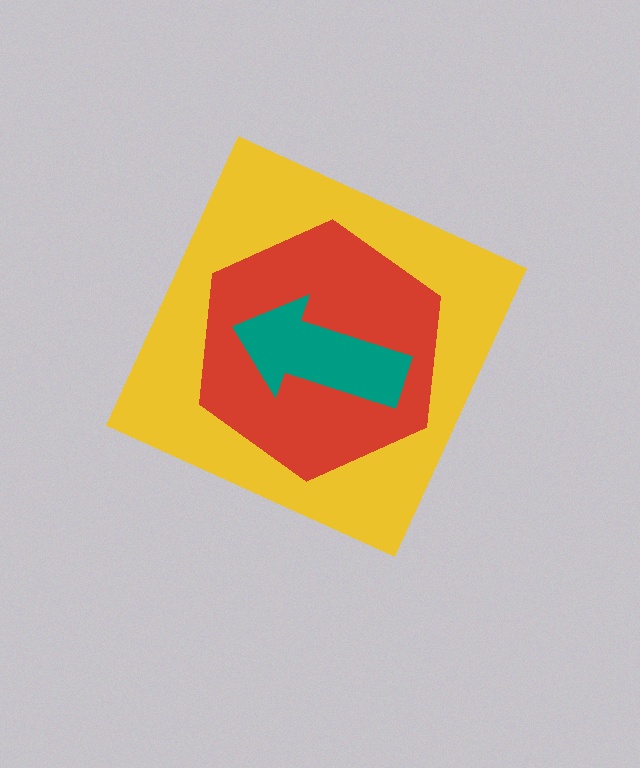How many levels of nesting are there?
3.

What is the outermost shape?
The yellow diamond.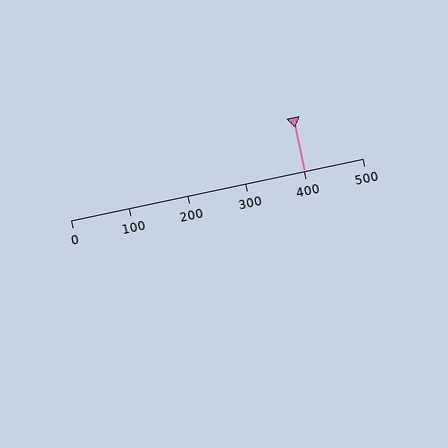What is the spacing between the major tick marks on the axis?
The major ticks are spaced 100 apart.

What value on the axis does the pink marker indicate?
The marker indicates approximately 400.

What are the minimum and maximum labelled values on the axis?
The axis runs from 0 to 500.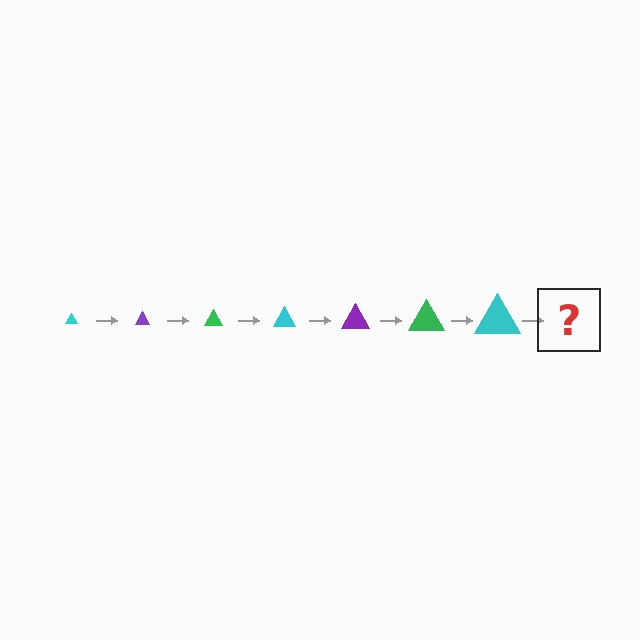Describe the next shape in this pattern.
It should be a purple triangle, larger than the previous one.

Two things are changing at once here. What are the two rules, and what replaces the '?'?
The two rules are that the triangle grows larger each step and the color cycles through cyan, purple, and green. The '?' should be a purple triangle, larger than the previous one.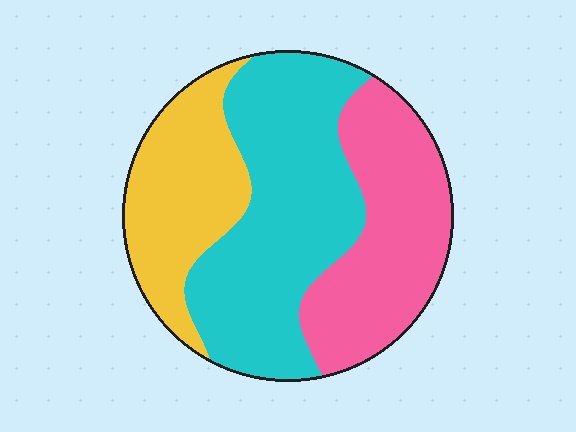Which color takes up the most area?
Cyan, at roughly 45%.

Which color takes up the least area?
Yellow, at roughly 25%.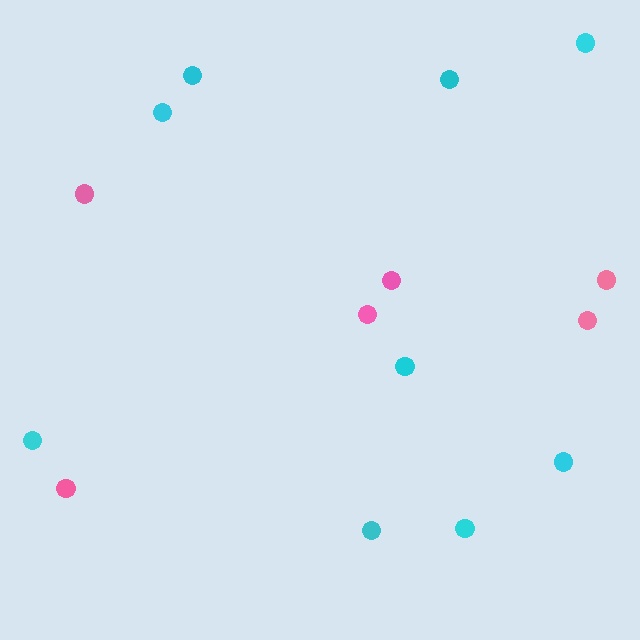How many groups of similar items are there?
There are 2 groups: one group of pink circles (6) and one group of cyan circles (9).